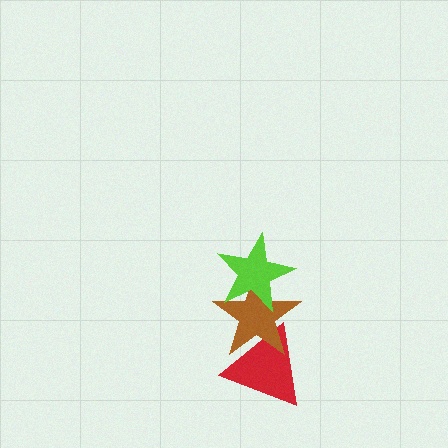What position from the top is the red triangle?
The red triangle is 3rd from the top.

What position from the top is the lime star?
The lime star is 1st from the top.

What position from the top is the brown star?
The brown star is 2nd from the top.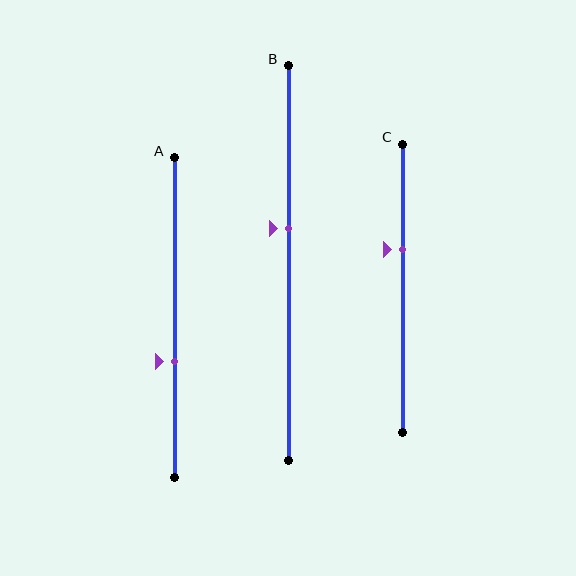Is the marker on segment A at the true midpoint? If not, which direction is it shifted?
No, the marker on segment A is shifted downward by about 14% of the segment length.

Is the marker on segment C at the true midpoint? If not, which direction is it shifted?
No, the marker on segment C is shifted upward by about 13% of the segment length.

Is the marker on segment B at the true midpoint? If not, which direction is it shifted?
No, the marker on segment B is shifted upward by about 9% of the segment length.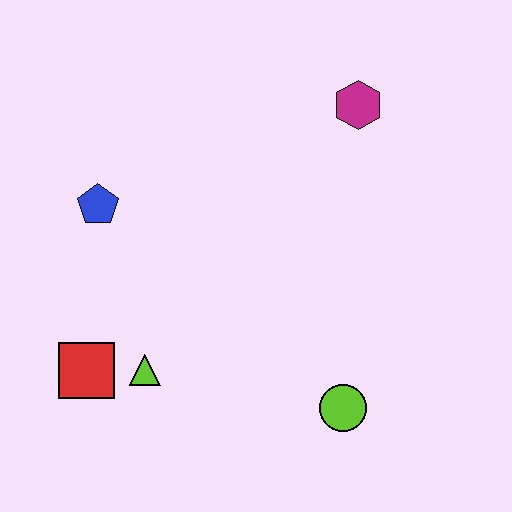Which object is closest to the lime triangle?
The red square is closest to the lime triangle.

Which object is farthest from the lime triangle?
The magenta hexagon is farthest from the lime triangle.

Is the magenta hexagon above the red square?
Yes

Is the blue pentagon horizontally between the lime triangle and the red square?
Yes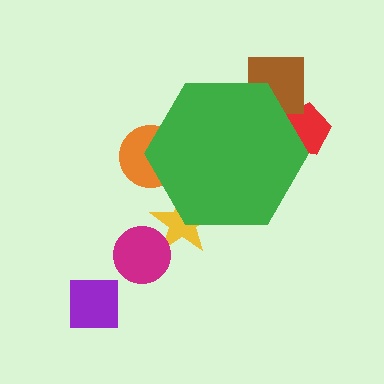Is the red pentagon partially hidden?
Yes, the red pentagon is partially hidden behind the green hexagon.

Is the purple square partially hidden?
No, the purple square is fully visible.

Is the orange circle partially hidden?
Yes, the orange circle is partially hidden behind the green hexagon.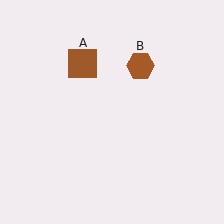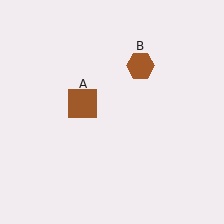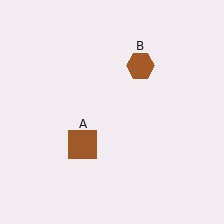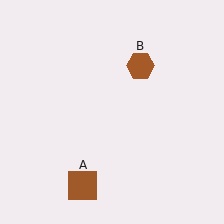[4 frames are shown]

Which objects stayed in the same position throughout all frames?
Brown hexagon (object B) remained stationary.